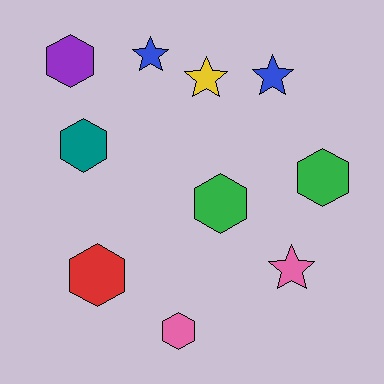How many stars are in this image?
There are 4 stars.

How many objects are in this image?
There are 10 objects.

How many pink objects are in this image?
There are 2 pink objects.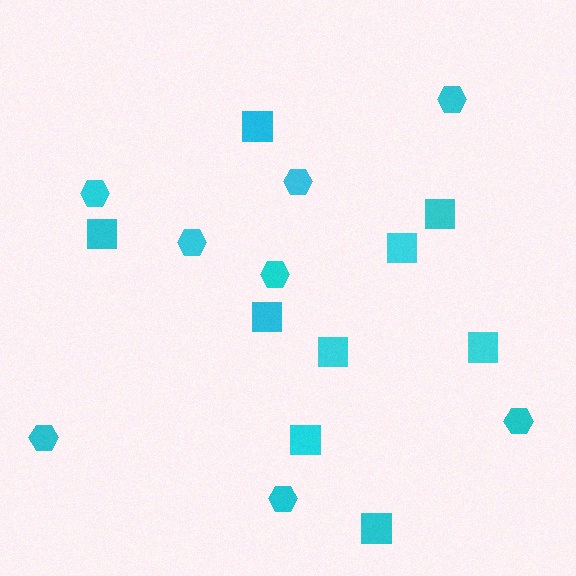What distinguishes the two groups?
There are 2 groups: one group of hexagons (8) and one group of squares (9).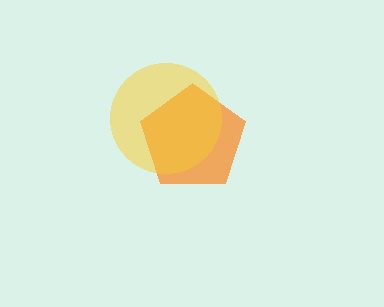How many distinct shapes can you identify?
There are 2 distinct shapes: an orange pentagon, a yellow circle.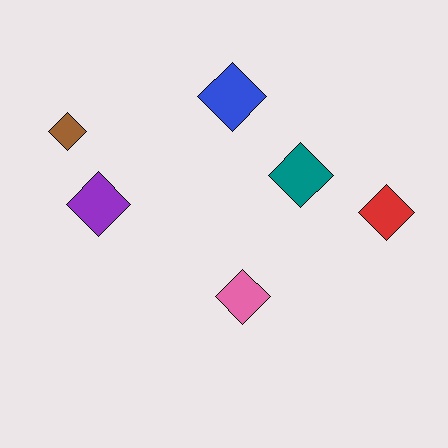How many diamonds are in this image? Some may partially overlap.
There are 6 diamonds.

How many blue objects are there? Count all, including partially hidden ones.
There is 1 blue object.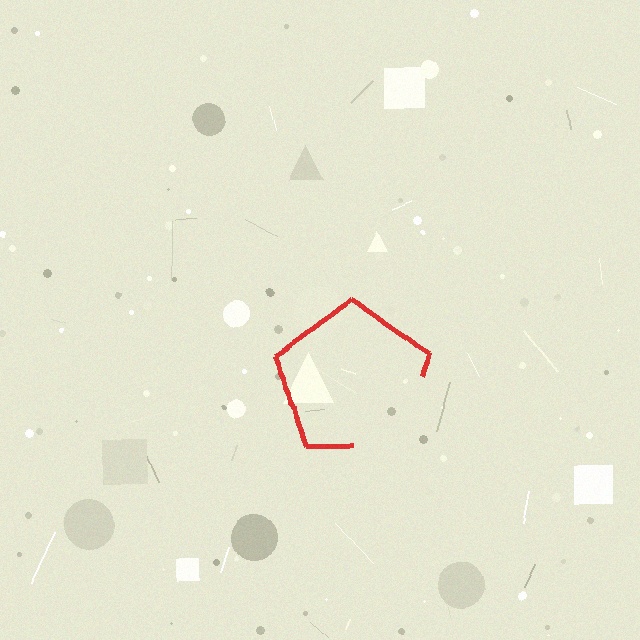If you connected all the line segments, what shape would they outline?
They would outline a pentagon.